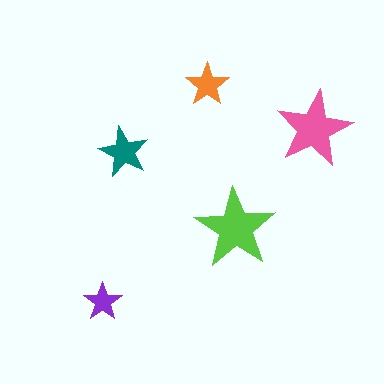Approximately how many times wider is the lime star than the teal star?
About 1.5 times wider.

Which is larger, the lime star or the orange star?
The lime one.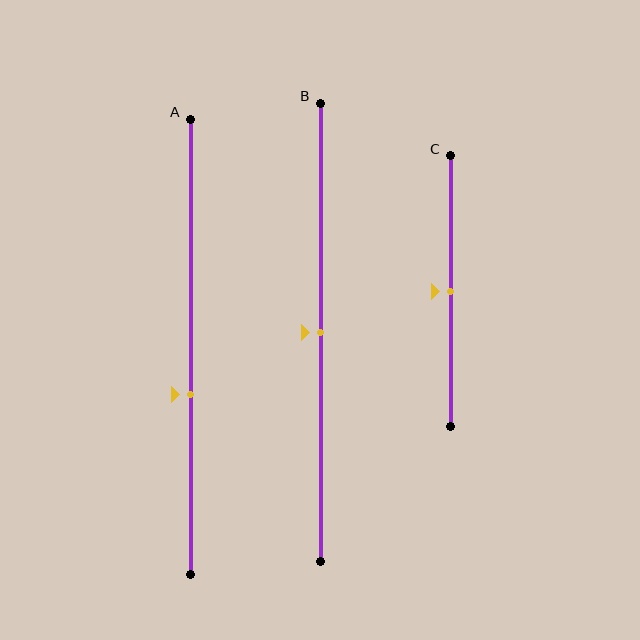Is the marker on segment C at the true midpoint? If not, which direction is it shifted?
Yes, the marker on segment C is at the true midpoint.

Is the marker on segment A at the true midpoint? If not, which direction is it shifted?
No, the marker on segment A is shifted downward by about 11% of the segment length.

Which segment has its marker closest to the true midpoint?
Segment B has its marker closest to the true midpoint.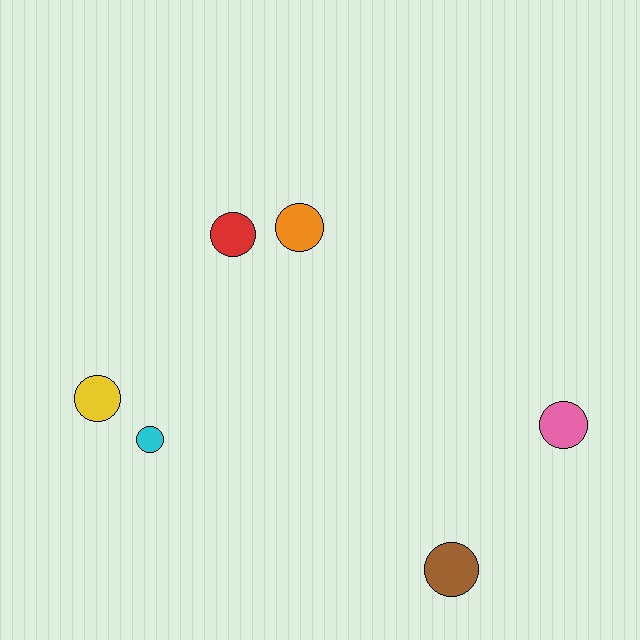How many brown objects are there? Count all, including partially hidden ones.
There is 1 brown object.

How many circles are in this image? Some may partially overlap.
There are 6 circles.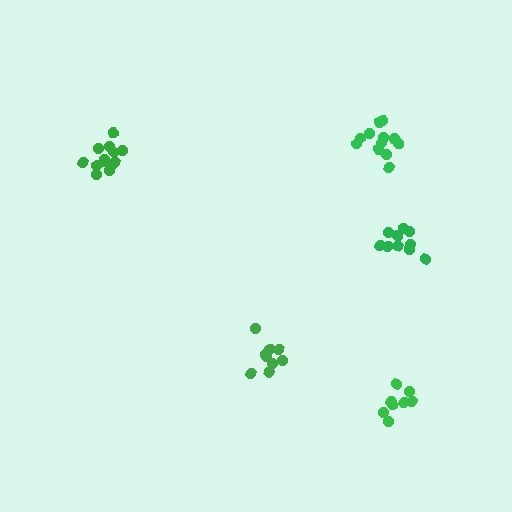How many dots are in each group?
Group 1: 9 dots, Group 2: 10 dots, Group 3: 13 dots, Group 4: 12 dots, Group 5: 8 dots (52 total).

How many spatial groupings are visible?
There are 5 spatial groupings.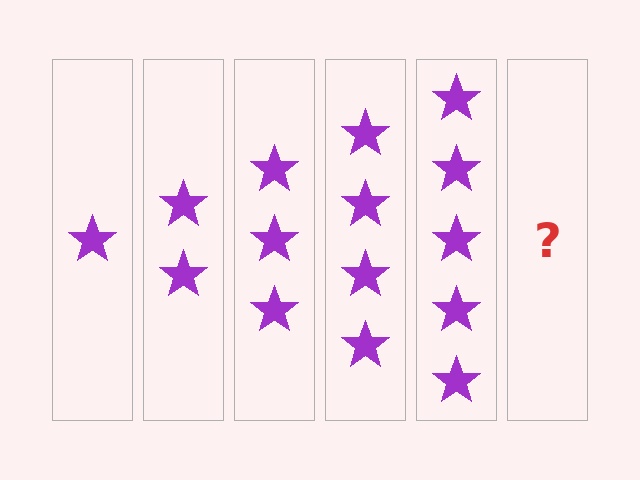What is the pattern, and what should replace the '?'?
The pattern is that each step adds one more star. The '?' should be 6 stars.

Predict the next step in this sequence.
The next step is 6 stars.